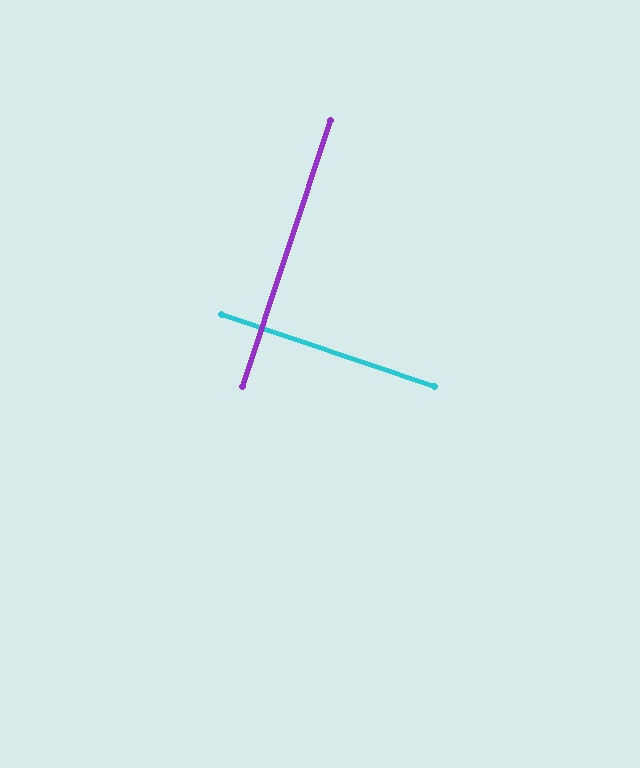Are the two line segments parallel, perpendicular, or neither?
Perpendicular — they meet at approximately 90°.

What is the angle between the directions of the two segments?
Approximately 90 degrees.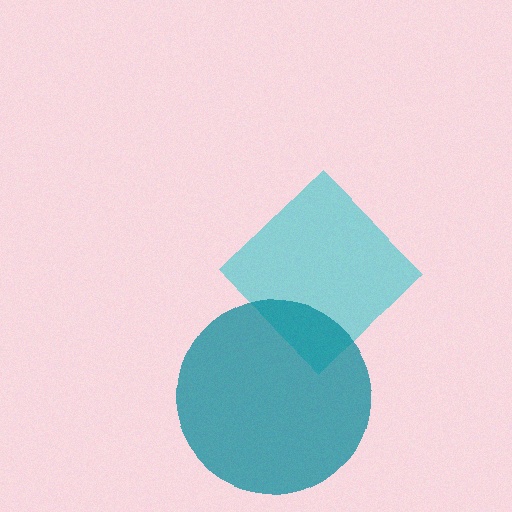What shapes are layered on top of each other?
The layered shapes are: a cyan diamond, a teal circle.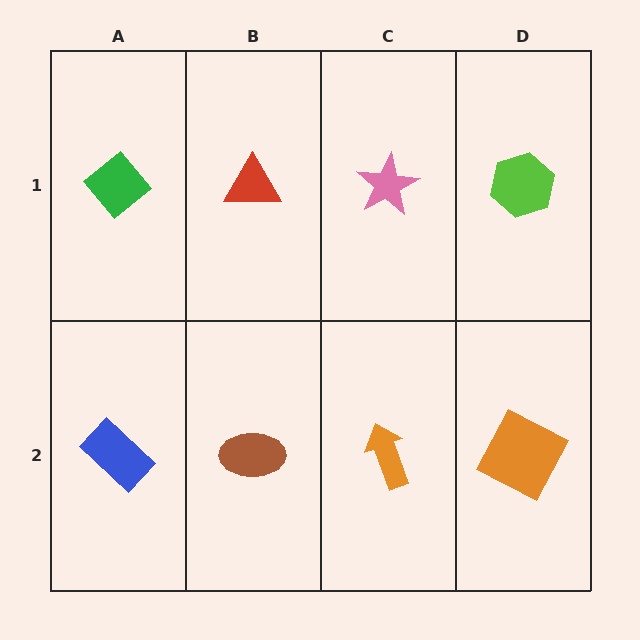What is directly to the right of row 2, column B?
An orange arrow.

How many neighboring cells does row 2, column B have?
3.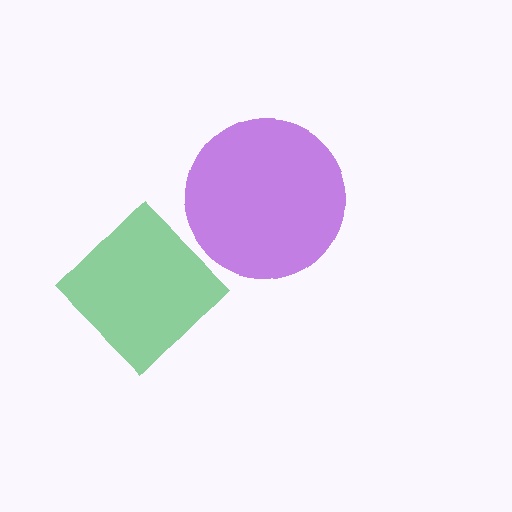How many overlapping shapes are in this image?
There are 2 overlapping shapes in the image.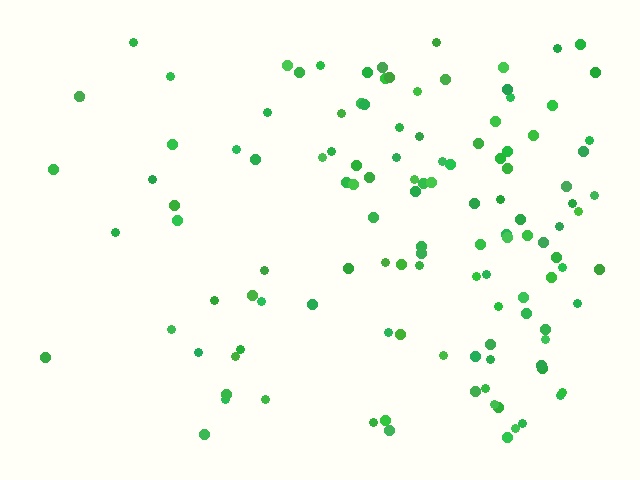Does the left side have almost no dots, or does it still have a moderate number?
Still a moderate number, just noticeably fewer than the right.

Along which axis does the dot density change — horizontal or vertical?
Horizontal.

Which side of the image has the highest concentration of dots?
The right.